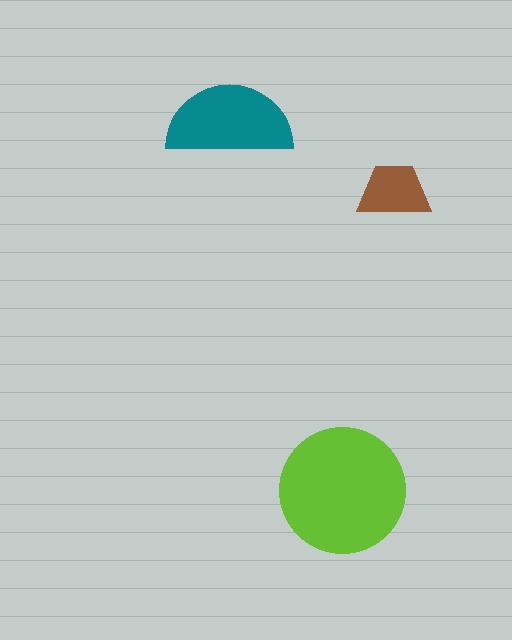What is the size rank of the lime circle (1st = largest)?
1st.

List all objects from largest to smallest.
The lime circle, the teal semicircle, the brown trapezoid.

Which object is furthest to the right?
The brown trapezoid is rightmost.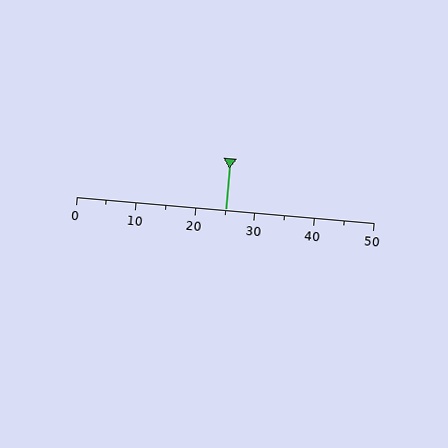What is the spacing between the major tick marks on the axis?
The major ticks are spaced 10 apart.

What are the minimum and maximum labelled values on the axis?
The axis runs from 0 to 50.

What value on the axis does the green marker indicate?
The marker indicates approximately 25.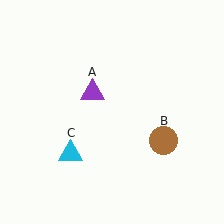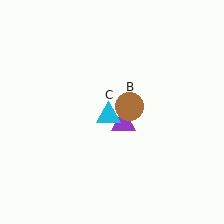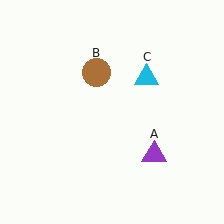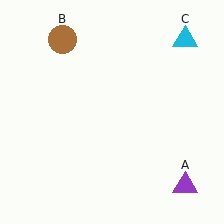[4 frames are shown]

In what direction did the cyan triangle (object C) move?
The cyan triangle (object C) moved up and to the right.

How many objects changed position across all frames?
3 objects changed position: purple triangle (object A), brown circle (object B), cyan triangle (object C).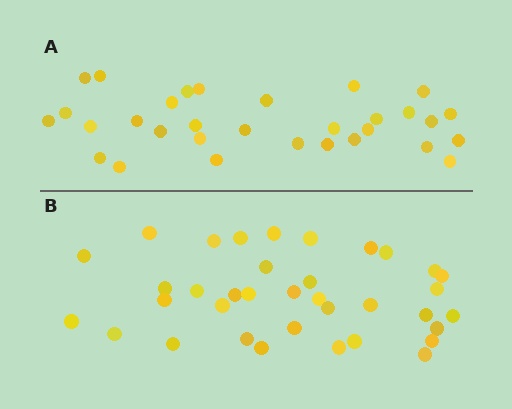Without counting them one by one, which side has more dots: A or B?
Region B (the bottom region) has more dots.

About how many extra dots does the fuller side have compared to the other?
Region B has about 5 more dots than region A.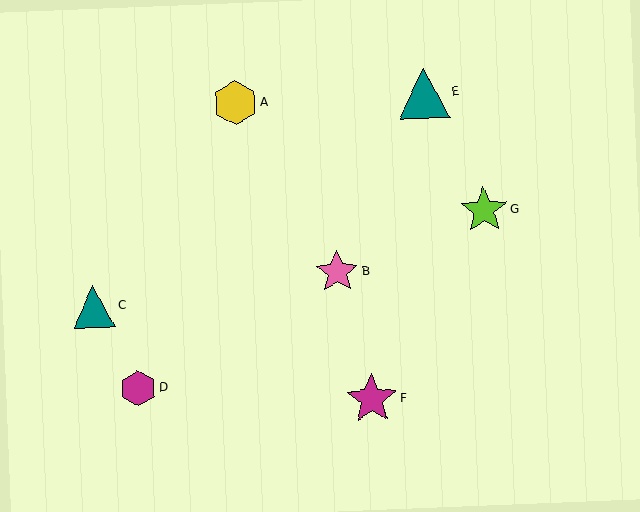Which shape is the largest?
The magenta star (labeled F) is the largest.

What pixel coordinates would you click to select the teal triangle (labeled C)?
Click at (94, 306) to select the teal triangle C.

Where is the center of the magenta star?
The center of the magenta star is at (372, 399).